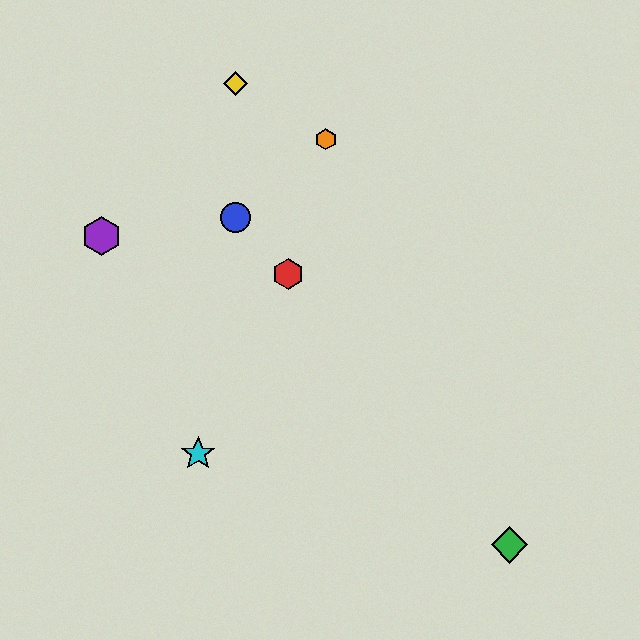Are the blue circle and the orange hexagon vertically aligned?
No, the blue circle is at x≈236 and the orange hexagon is at x≈326.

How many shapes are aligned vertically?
2 shapes (the blue circle, the yellow diamond) are aligned vertically.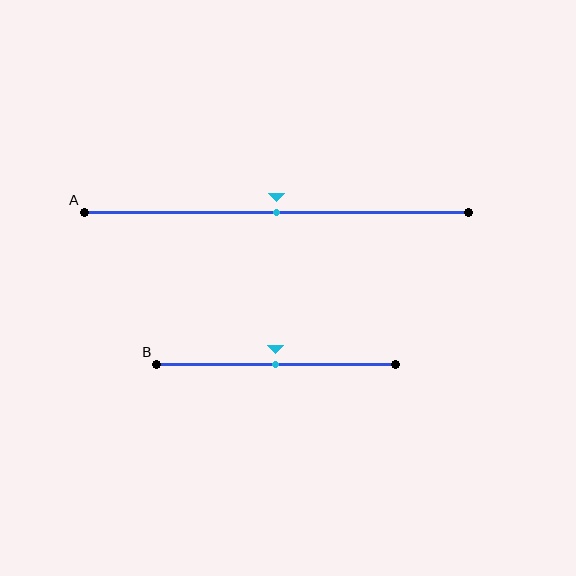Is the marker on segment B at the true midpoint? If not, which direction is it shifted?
Yes, the marker on segment B is at the true midpoint.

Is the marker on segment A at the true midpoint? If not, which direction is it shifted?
Yes, the marker on segment A is at the true midpoint.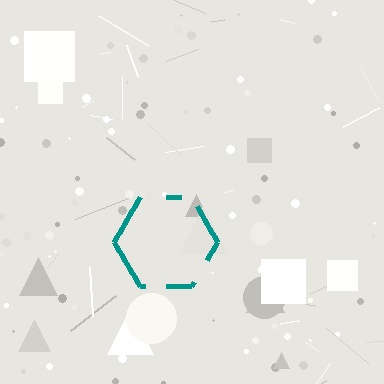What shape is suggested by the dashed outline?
The dashed outline suggests a hexagon.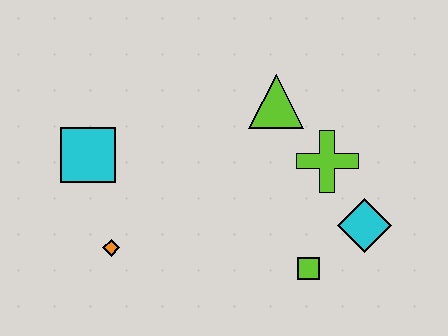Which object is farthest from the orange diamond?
The cyan diamond is farthest from the orange diamond.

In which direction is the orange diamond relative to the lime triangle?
The orange diamond is to the left of the lime triangle.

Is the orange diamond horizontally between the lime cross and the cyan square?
Yes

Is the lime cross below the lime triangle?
Yes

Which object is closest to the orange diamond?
The cyan square is closest to the orange diamond.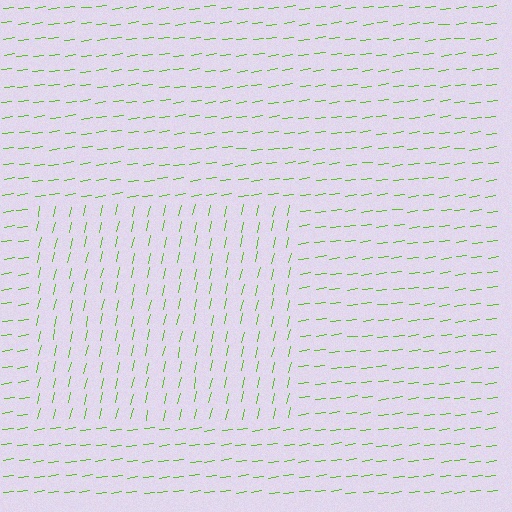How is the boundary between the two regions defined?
The boundary is defined purely by a change in line orientation (approximately 69 degrees difference). All lines are the same color and thickness.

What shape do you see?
I see a rectangle.